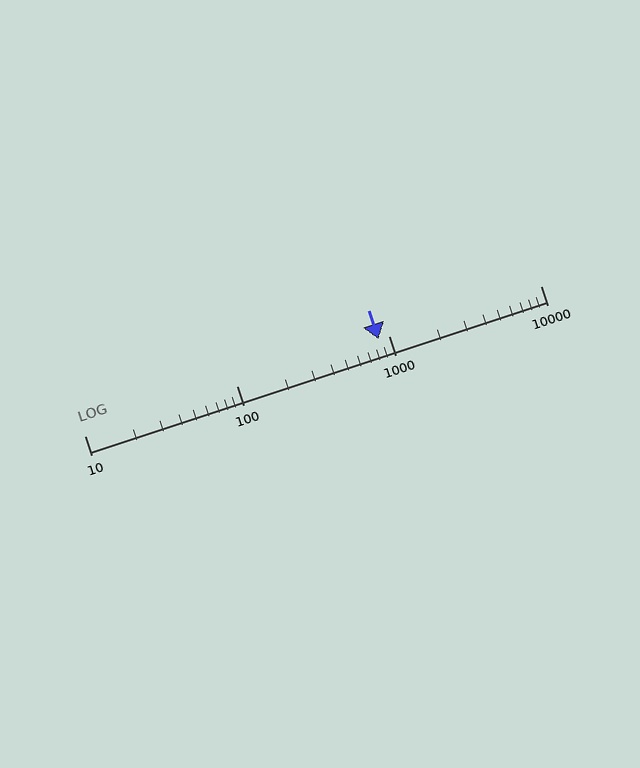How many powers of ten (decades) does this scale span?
The scale spans 3 decades, from 10 to 10000.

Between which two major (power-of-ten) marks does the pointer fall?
The pointer is between 100 and 1000.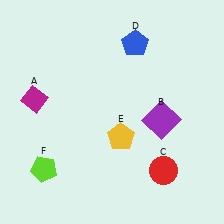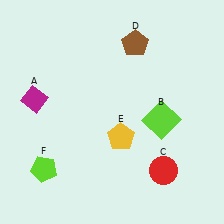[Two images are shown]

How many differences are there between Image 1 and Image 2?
There are 2 differences between the two images.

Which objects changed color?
B changed from purple to lime. D changed from blue to brown.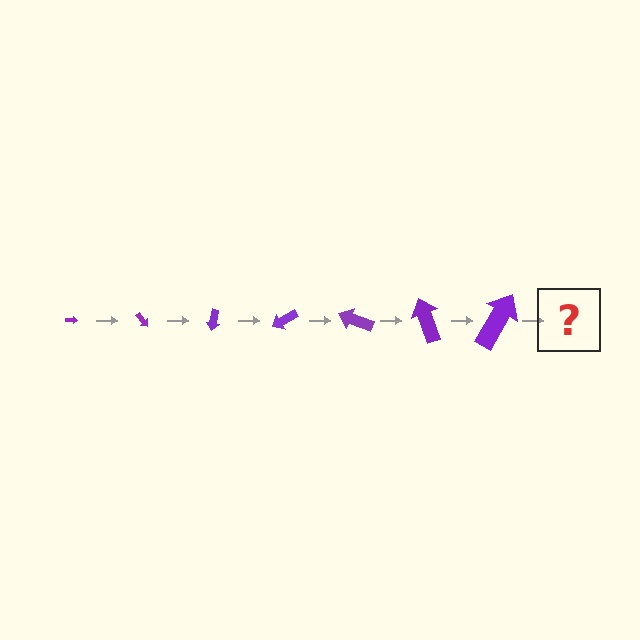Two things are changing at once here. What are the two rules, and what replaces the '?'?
The two rules are that the arrow grows larger each step and it rotates 50 degrees each step. The '?' should be an arrow, larger than the previous one and rotated 350 degrees from the start.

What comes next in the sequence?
The next element should be an arrow, larger than the previous one and rotated 350 degrees from the start.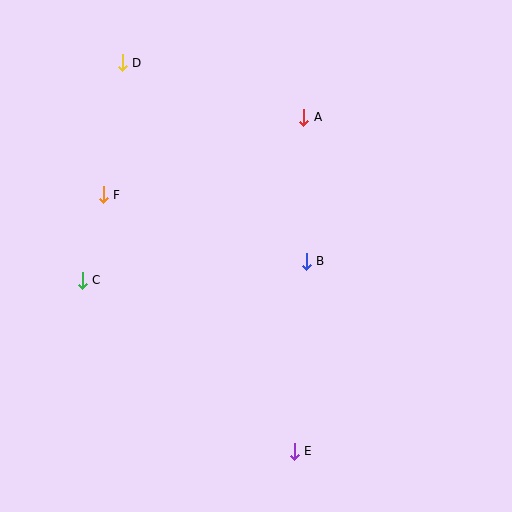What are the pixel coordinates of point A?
Point A is at (304, 117).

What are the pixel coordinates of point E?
Point E is at (294, 452).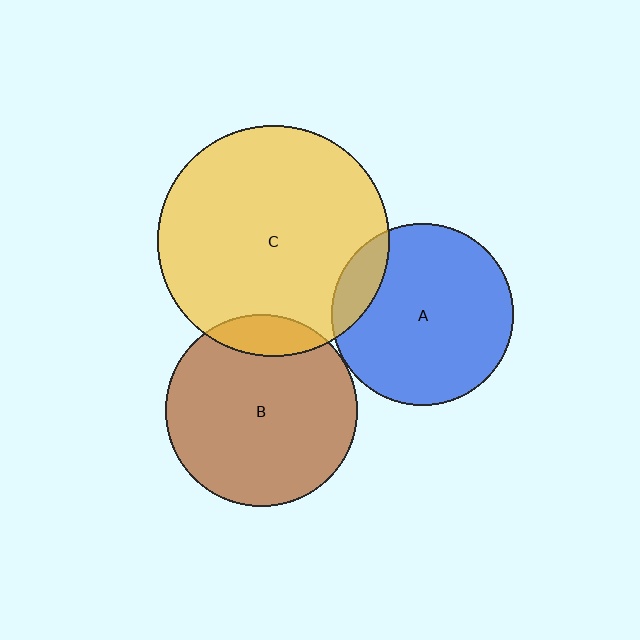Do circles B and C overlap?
Yes.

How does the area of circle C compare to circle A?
Approximately 1.6 times.